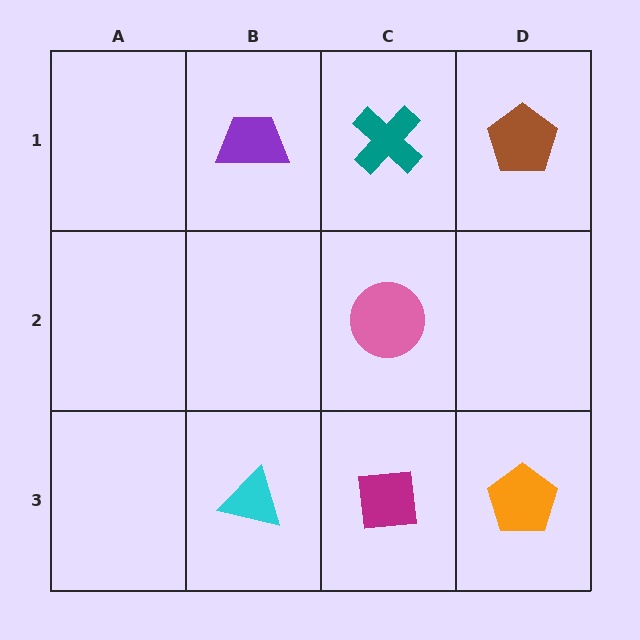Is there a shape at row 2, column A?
No, that cell is empty.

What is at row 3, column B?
A cyan triangle.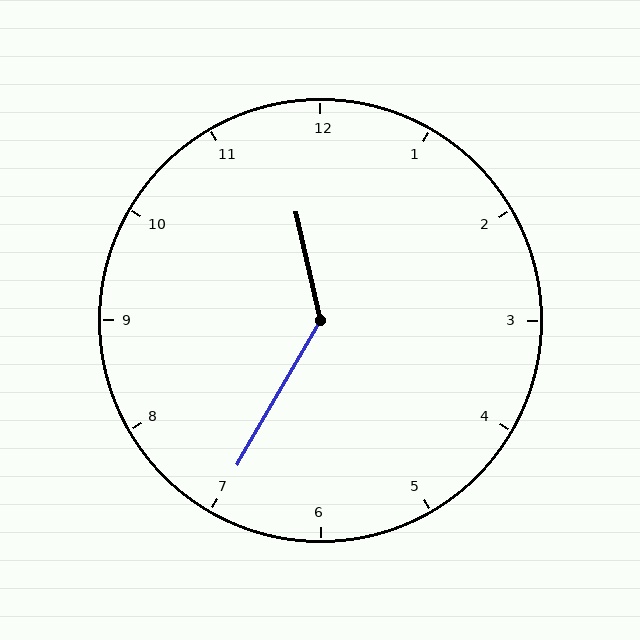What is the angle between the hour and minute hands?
Approximately 138 degrees.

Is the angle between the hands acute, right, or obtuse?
It is obtuse.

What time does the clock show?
11:35.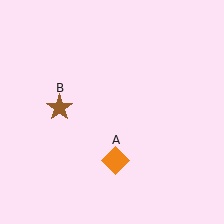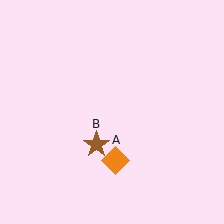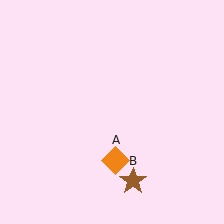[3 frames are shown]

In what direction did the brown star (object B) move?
The brown star (object B) moved down and to the right.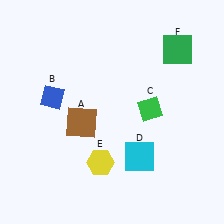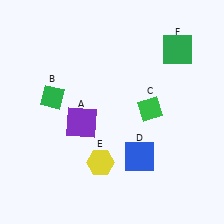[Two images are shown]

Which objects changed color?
A changed from brown to purple. B changed from blue to green. D changed from cyan to blue.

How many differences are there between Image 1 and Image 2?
There are 3 differences between the two images.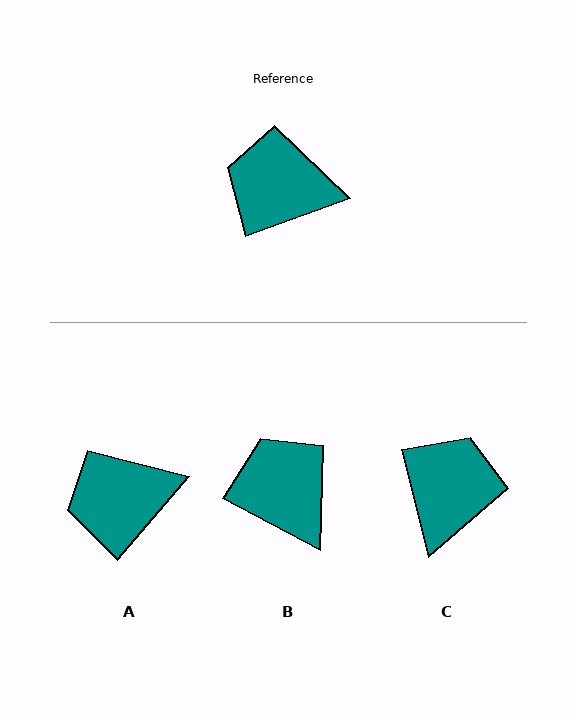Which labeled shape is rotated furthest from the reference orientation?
C, about 95 degrees away.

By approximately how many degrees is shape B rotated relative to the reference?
Approximately 47 degrees clockwise.